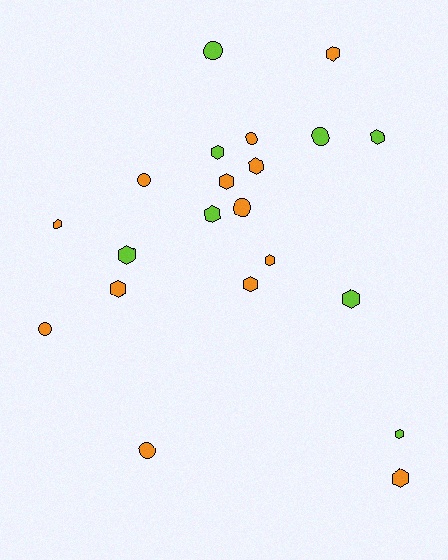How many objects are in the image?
There are 21 objects.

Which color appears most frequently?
Orange, with 13 objects.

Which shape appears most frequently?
Hexagon, with 14 objects.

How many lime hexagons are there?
There are 6 lime hexagons.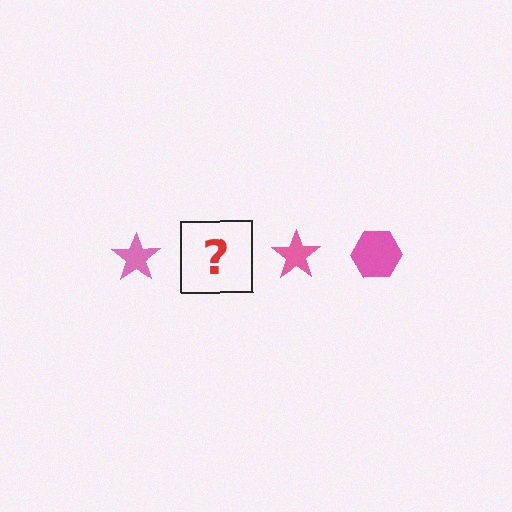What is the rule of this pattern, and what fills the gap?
The rule is that the pattern cycles through star, hexagon shapes in pink. The gap should be filled with a pink hexagon.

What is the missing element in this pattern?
The missing element is a pink hexagon.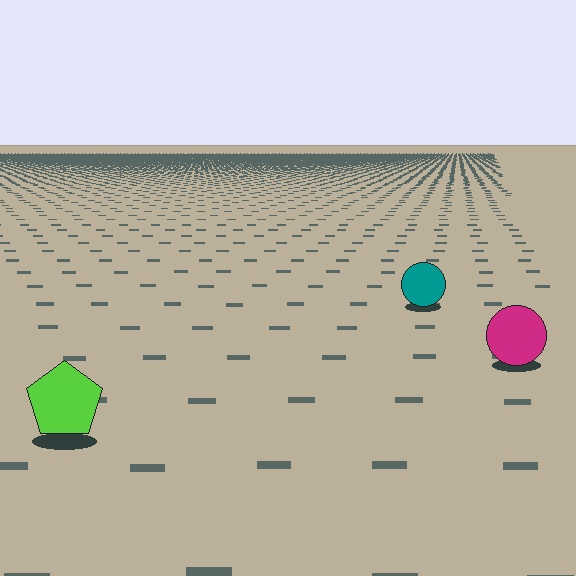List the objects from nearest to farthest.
From nearest to farthest: the lime pentagon, the magenta circle, the teal circle.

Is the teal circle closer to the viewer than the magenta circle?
No. The magenta circle is closer — you can tell from the texture gradient: the ground texture is coarser near it.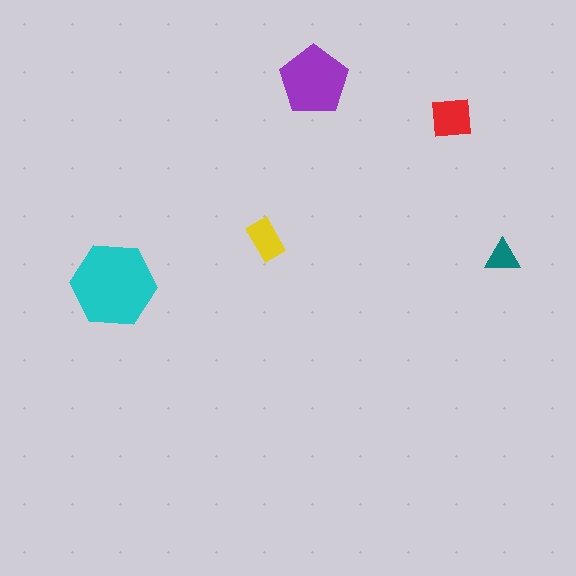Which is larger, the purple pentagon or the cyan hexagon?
The cyan hexagon.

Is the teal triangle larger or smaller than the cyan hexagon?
Smaller.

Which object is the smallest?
The teal triangle.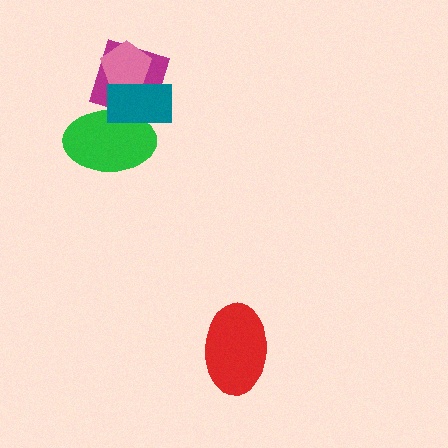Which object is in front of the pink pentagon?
The teal rectangle is in front of the pink pentagon.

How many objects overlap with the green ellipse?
2 objects overlap with the green ellipse.